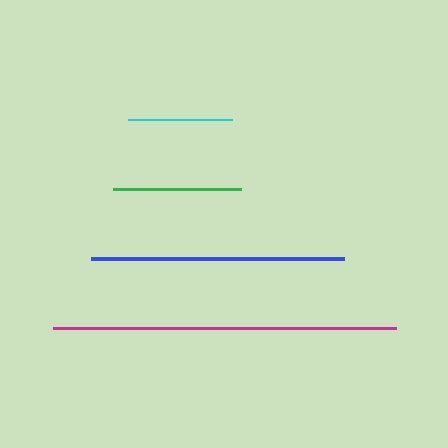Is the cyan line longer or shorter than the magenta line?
The magenta line is longer than the cyan line.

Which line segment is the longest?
The magenta line is the longest at approximately 343 pixels.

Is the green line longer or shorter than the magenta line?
The magenta line is longer than the green line.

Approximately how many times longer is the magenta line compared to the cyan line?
The magenta line is approximately 3.3 times the length of the cyan line.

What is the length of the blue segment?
The blue segment is approximately 253 pixels long.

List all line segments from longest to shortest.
From longest to shortest: magenta, blue, green, cyan.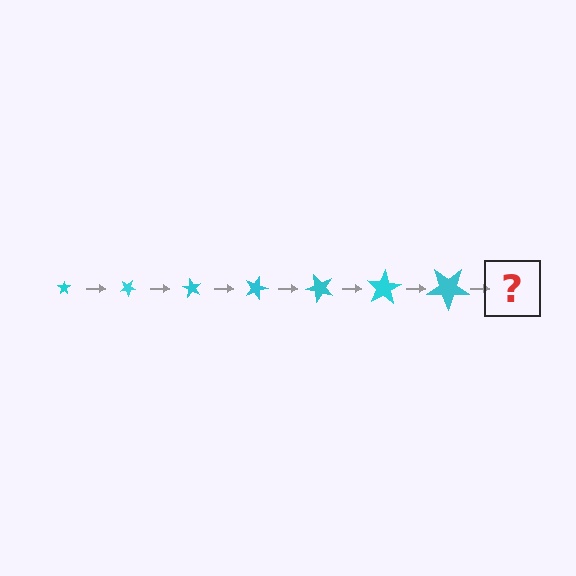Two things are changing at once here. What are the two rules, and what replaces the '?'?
The two rules are that the star grows larger each step and it rotates 30 degrees each step. The '?' should be a star, larger than the previous one and rotated 210 degrees from the start.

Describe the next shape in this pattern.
It should be a star, larger than the previous one and rotated 210 degrees from the start.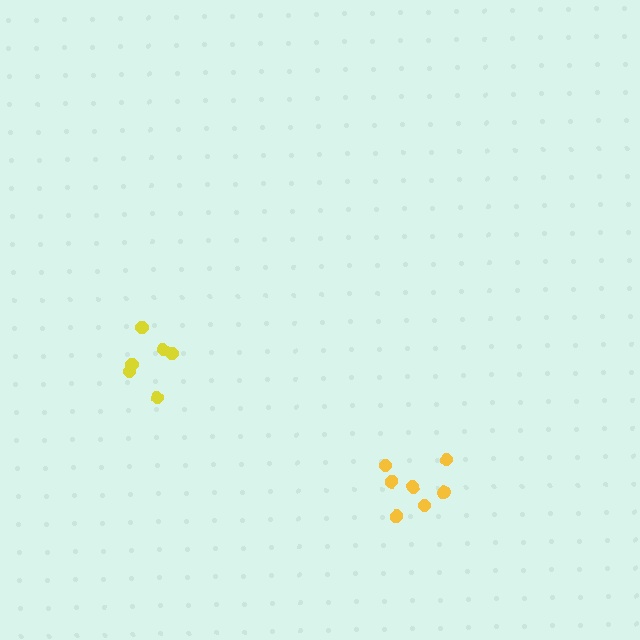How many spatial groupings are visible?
There are 2 spatial groupings.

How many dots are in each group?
Group 1: 6 dots, Group 2: 7 dots (13 total).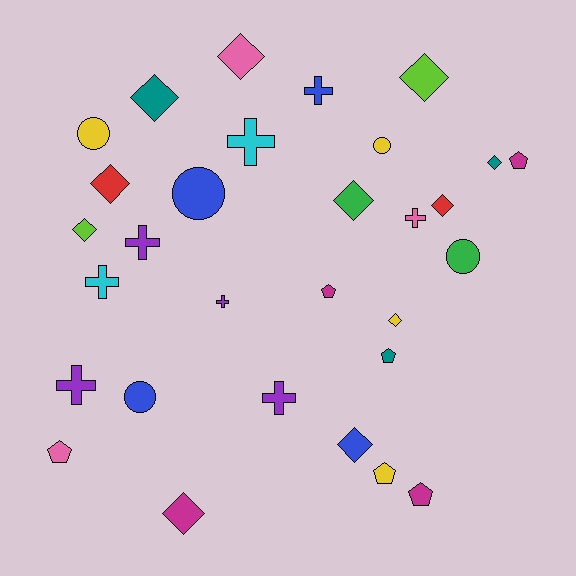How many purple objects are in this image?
There are 4 purple objects.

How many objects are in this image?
There are 30 objects.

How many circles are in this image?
There are 5 circles.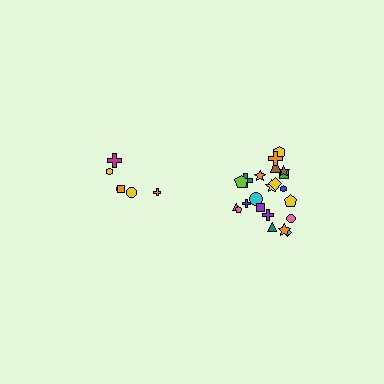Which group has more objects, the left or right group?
The right group.